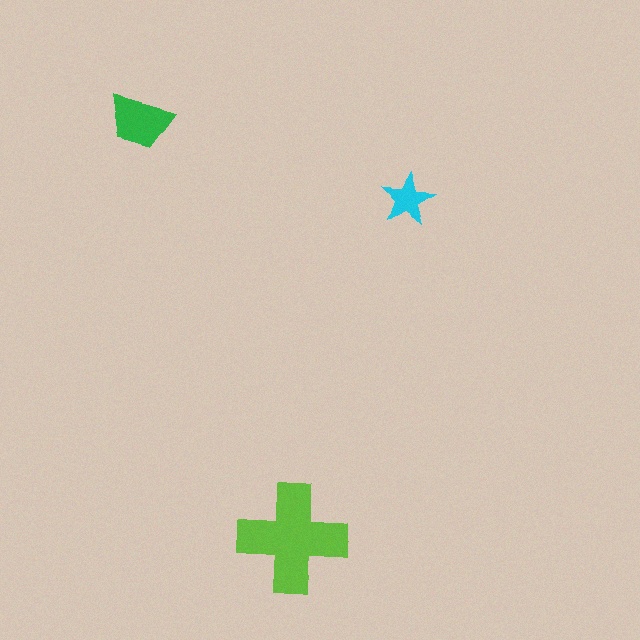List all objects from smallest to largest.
The cyan star, the green trapezoid, the lime cross.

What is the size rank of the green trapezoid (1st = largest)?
2nd.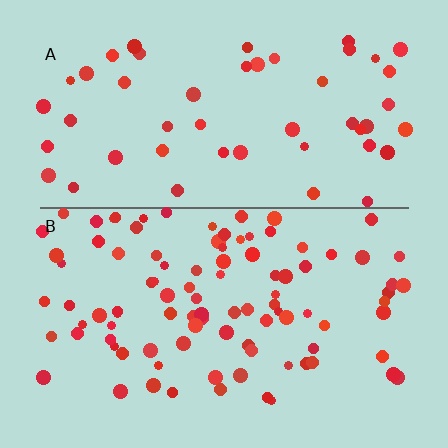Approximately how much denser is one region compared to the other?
Approximately 1.9× — region B over region A.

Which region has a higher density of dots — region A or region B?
B (the bottom).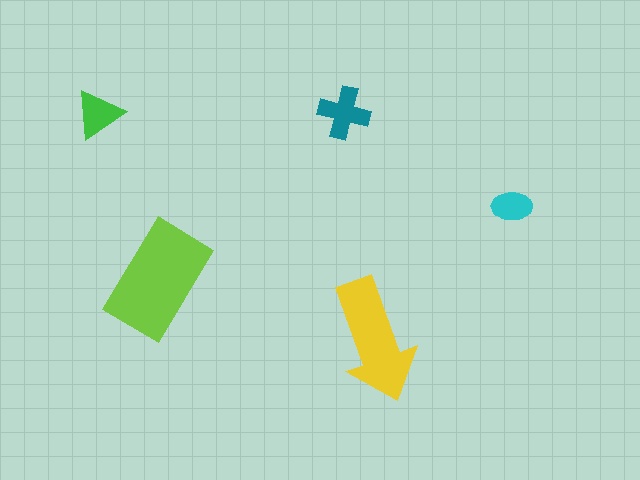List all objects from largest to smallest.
The lime rectangle, the yellow arrow, the teal cross, the green triangle, the cyan ellipse.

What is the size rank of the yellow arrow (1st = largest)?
2nd.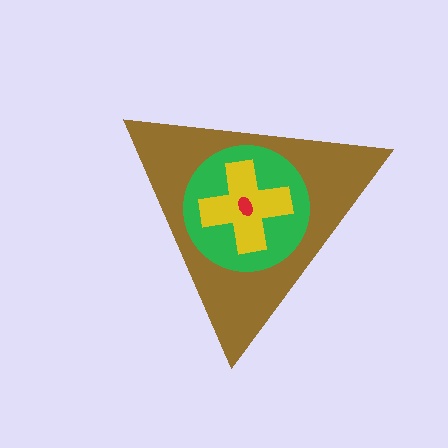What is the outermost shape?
The brown triangle.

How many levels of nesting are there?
4.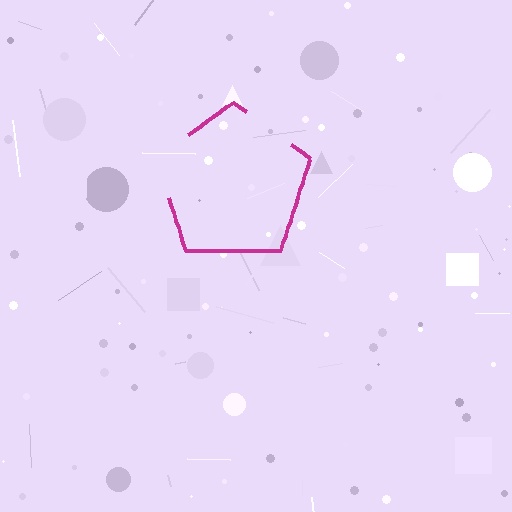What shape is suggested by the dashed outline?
The dashed outline suggests a pentagon.